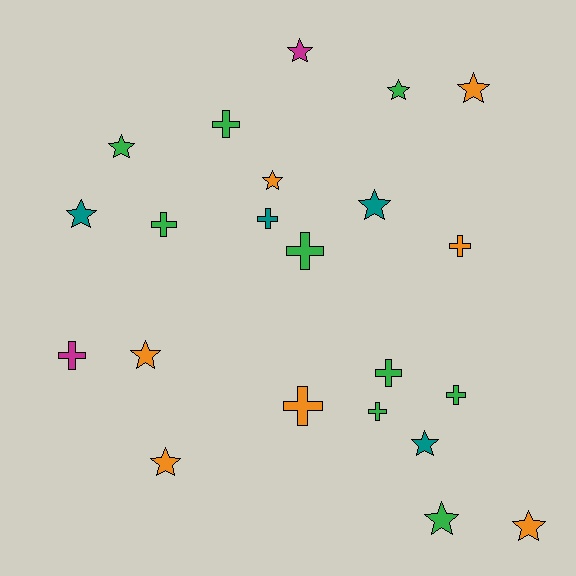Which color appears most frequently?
Green, with 9 objects.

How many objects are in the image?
There are 22 objects.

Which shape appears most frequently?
Star, with 12 objects.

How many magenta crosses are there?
There is 1 magenta cross.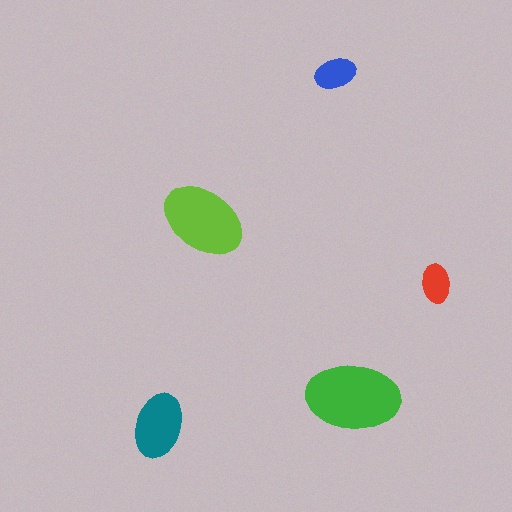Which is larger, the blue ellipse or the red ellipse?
The blue one.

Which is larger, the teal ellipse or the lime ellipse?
The lime one.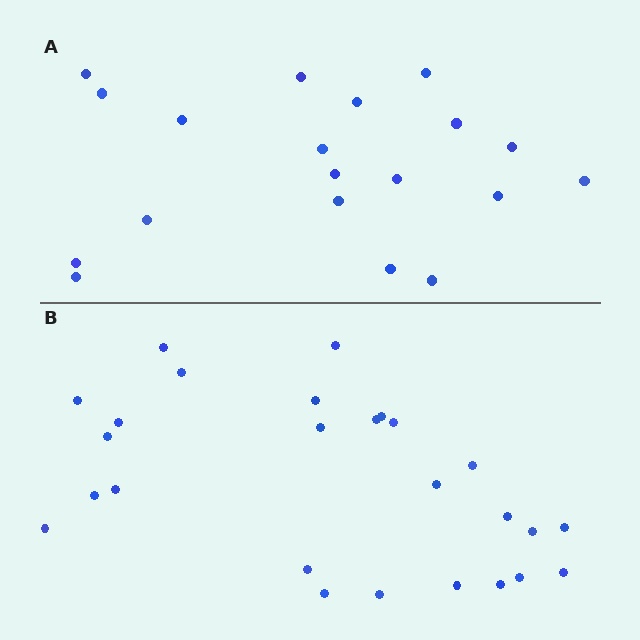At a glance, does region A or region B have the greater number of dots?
Region B (the bottom region) has more dots.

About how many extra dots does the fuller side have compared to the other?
Region B has roughly 8 or so more dots than region A.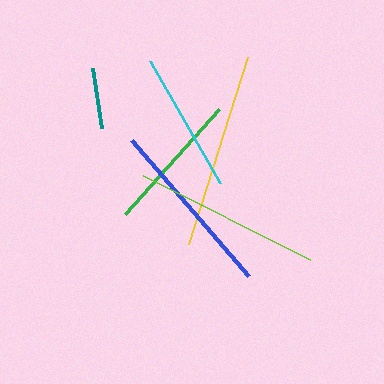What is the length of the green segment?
The green segment is approximately 140 pixels long.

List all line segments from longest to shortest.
From longest to shortest: yellow, lime, blue, green, cyan, teal.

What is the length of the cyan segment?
The cyan segment is approximately 140 pixels long.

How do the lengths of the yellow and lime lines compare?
The yellow and lime lines are approximately the same length.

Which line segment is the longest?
The yellow line is the longest at approximately 197 pixels.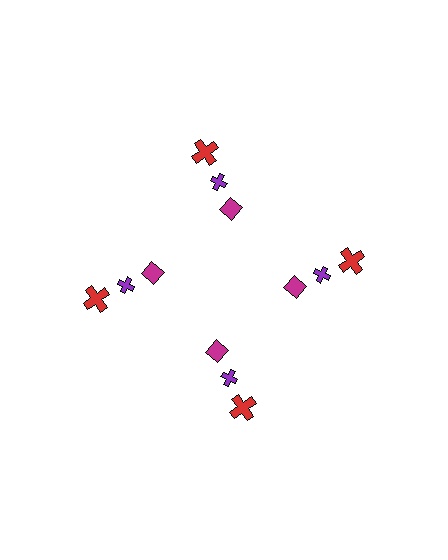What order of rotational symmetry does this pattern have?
This pattern has 4-fold rotational symmetry.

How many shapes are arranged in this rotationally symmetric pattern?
There are 12 shapes, arranged in 4 groups of 3.